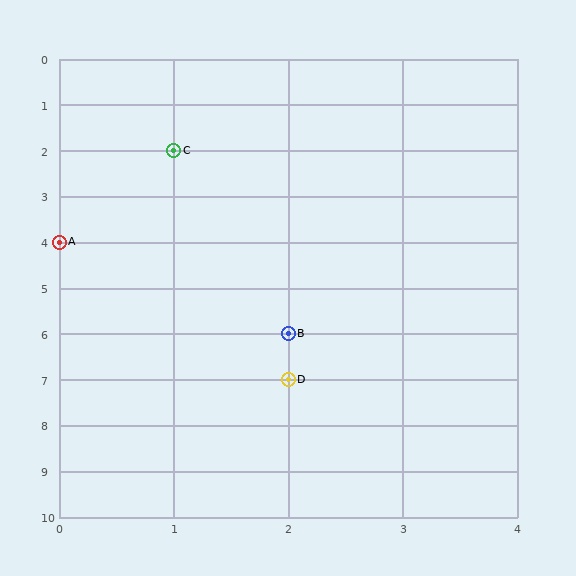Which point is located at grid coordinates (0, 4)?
Point A is at (0, 4).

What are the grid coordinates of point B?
Point B is at grid coordinates (2, 6).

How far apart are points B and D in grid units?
Points B and D are 1 row apart.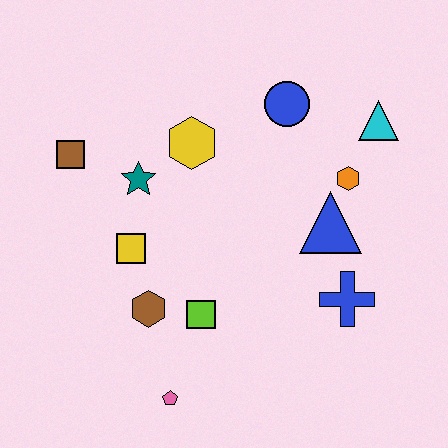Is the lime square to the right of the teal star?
Yes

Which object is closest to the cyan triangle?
The orange hexagon is closest to the cyan triangle.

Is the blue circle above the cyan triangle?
Yes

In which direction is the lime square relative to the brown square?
The lime square is below the brown square.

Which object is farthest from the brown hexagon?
The cyan triangle is farthest from the brown hexagon.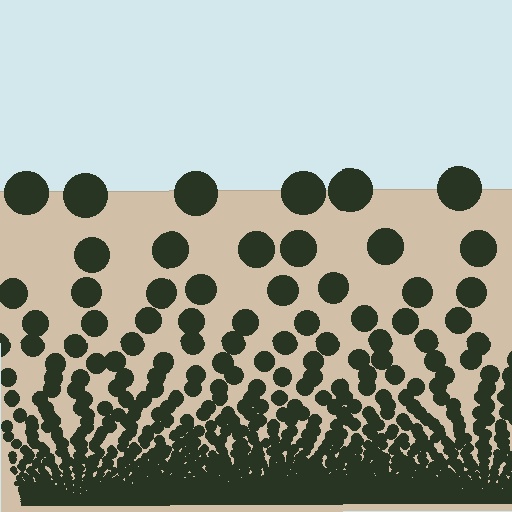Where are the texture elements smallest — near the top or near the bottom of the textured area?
Near the bottom.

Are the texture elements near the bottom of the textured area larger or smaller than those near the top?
Smaller. The gradient is inverted — elements near the bottom are smaller and denser.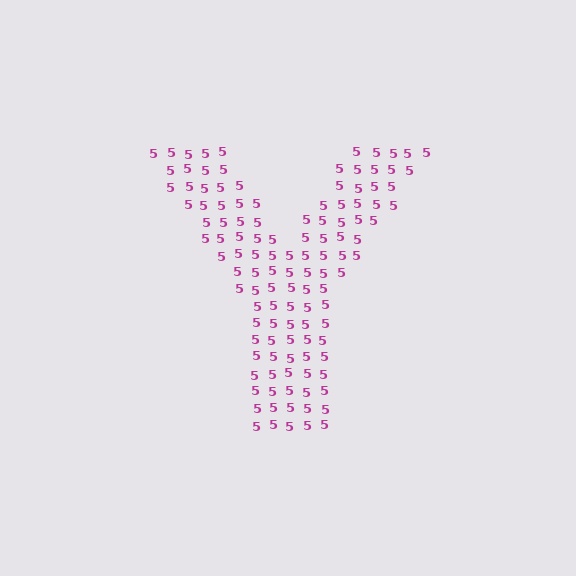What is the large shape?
The large shape is the letter Y.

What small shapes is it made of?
It is made of small digit 5's.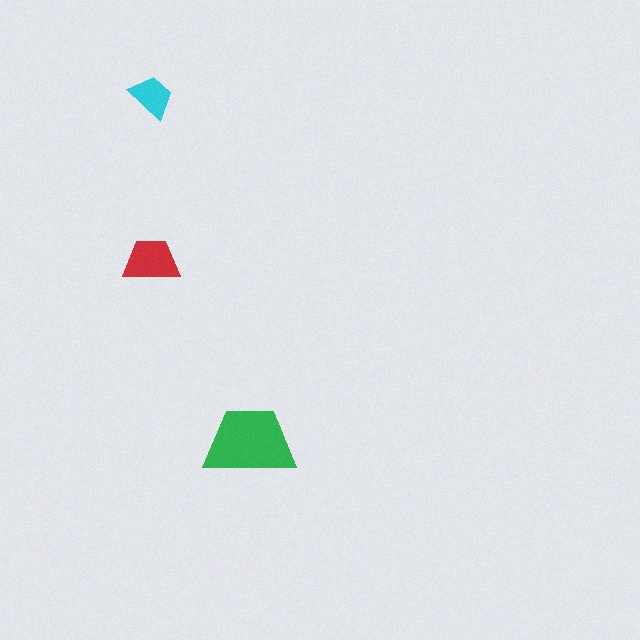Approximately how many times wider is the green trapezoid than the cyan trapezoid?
About 2 times wider.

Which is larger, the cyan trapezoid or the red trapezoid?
The red one.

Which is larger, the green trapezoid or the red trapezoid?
The green one.